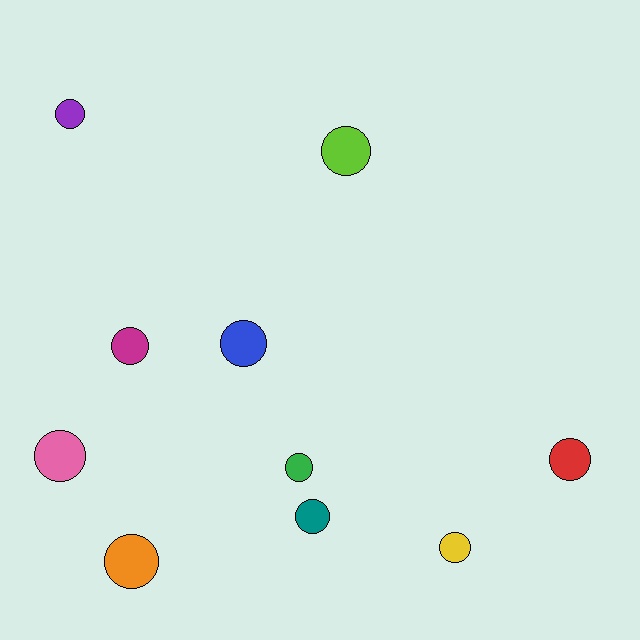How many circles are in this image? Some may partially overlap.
There are 10 circles.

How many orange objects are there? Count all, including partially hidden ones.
There is 1 orange object.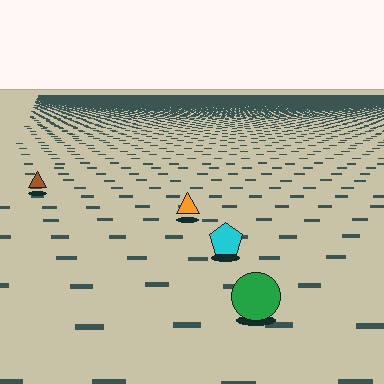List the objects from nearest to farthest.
From nearest to farthest: the green circle, the cyan pentagon, the orange triangle, the brown triangle.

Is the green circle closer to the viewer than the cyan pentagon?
Yes. The green circle is closer — you can tell from the texture gradient: the ground texture is coarser near it.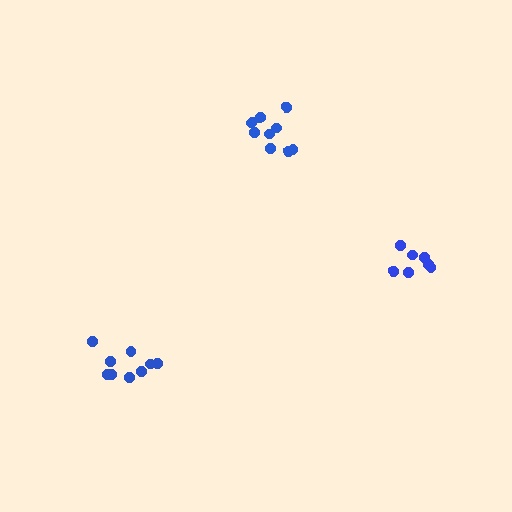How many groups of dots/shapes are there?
There are 3 groups.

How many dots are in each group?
Group 1: 7 dots, Group 2: 9 dots, Group 3: 9 dots (25 total).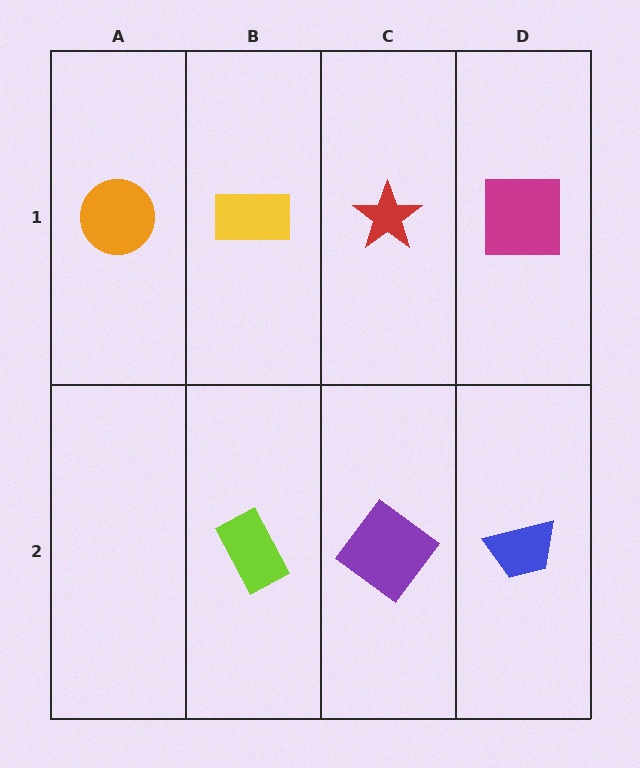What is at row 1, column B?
A yellow rectangle.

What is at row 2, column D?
A blue trapezoid.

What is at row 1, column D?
A magenta square.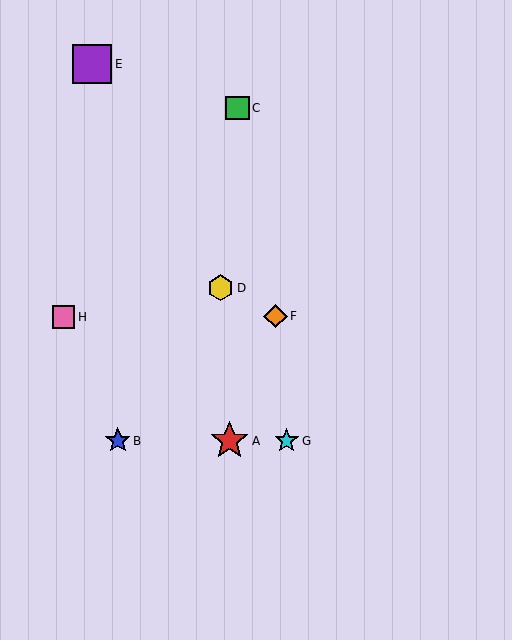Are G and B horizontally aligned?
Yes, both are at y≈441.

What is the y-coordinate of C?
Object C is at y≈108.